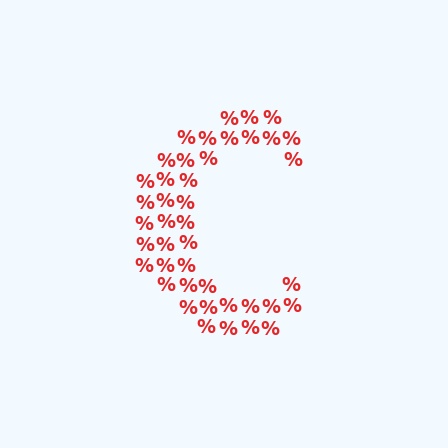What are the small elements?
The small elements are percent signs.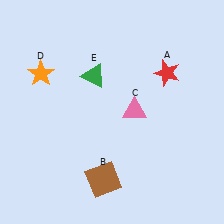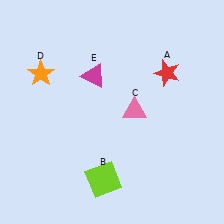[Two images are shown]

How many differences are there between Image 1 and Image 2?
There are 2 differences between the two images.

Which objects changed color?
B changed from brown to lime. E changed from green to magenta.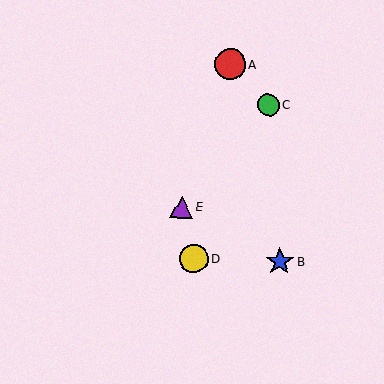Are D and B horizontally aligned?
Yes, both are at y≈258.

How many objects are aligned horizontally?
2 objects (B, D) are aligned horizontally.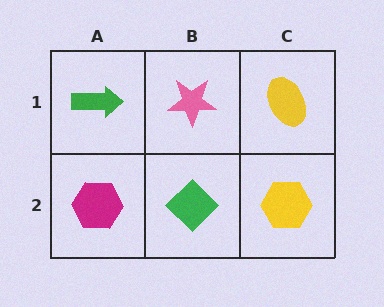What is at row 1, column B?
A pink star.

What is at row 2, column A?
A magenta hexagon.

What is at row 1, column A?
A green arrow.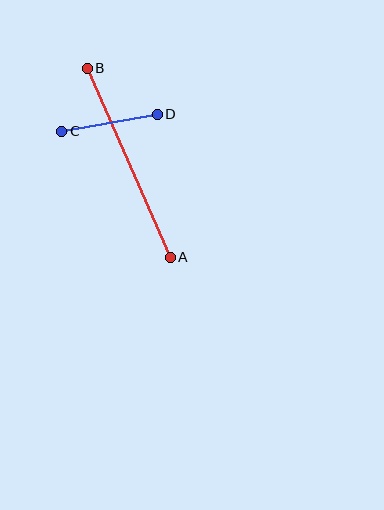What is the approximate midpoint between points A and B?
The midpoint is at approximately (129, 163) pixels.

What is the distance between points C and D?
The distance is approximately 97 pixels.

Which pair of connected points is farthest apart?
Points A and B are farthest apart.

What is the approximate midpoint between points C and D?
The midpoint is at approximately (110, 123) pixels.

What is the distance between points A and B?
The distance is approximately 207 pixels.